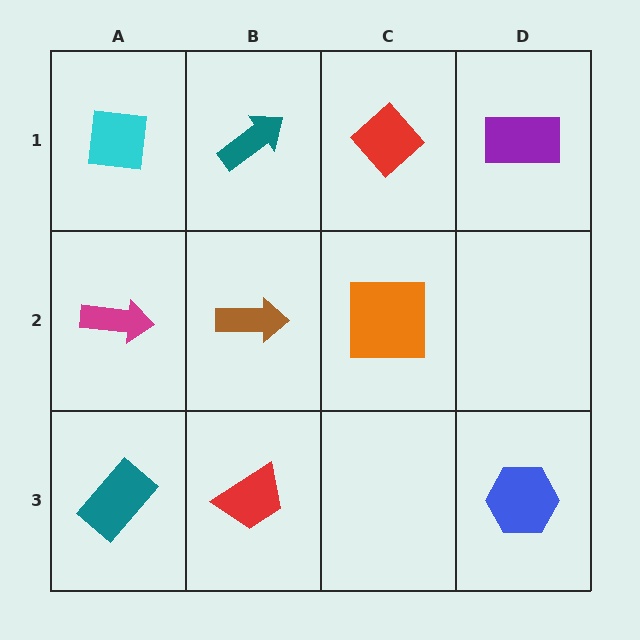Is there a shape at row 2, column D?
No, that cell is empty.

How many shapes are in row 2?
3 shapes.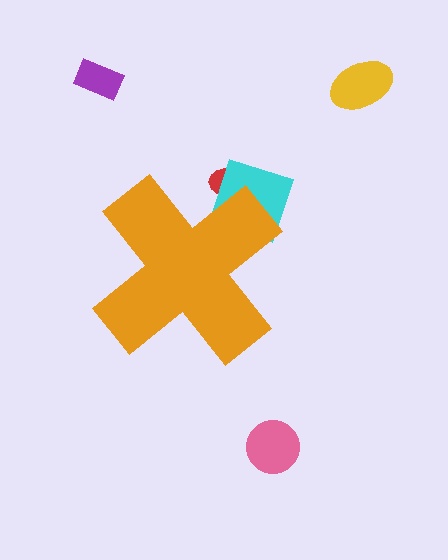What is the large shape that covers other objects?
An orange cross.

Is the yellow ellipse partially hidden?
No, the yellow ellipse is fully visible.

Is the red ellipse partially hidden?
Yes, the red ellipse is partially hidden behind the orange cross.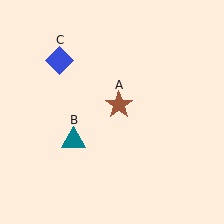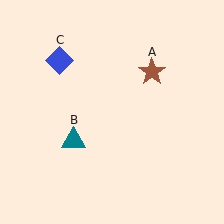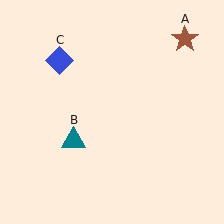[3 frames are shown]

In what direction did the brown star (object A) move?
The brown star (object A) moved up and to the right.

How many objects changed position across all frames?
1 object changed position: brown star (object A).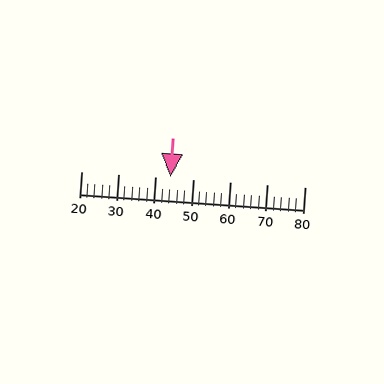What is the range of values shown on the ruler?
The ruler shows values from 20 to 80.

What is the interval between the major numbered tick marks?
The major tick marks are spaced 10 units apart.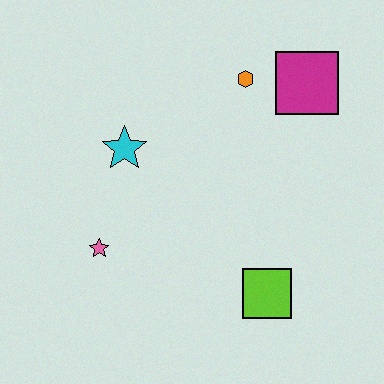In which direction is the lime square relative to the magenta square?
The lime square is below the magenta square.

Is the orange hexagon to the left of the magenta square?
Yes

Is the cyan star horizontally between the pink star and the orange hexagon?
Yes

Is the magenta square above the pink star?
Yes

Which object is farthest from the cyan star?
The lime square is farthest from the cyan star.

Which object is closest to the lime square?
The pink star is closest to the lime square.